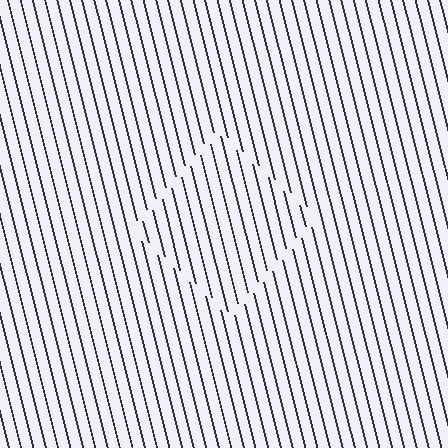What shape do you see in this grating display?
An illusory square. The interior of the shape contains the same grating, shifted by half a period — the contour is defined by the phase discontinuity where line-ends from the inner and outer gratings abut.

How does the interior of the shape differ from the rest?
The interior of the shape contains the same grating, shifted by half a period — the contour is defined by the phase discontinuity where line-ends from the inner and outer gratings abut.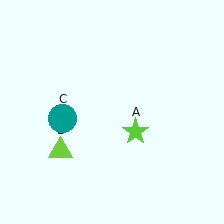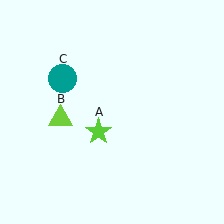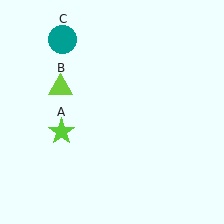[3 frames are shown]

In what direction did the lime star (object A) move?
The lime star (object A) moved left.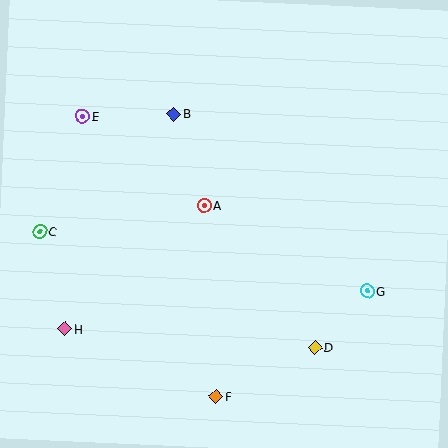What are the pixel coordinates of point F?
Point F is at (216, 397).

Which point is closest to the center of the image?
Point A at (204, 205) is closest to the center.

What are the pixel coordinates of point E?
Point E is at (82, 117).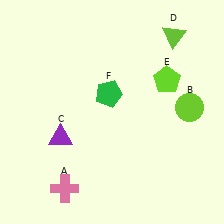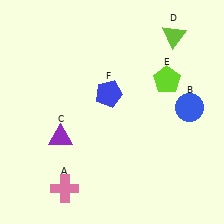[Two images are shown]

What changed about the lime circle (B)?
In Image 1, B is lime. In Image 2, it changed to blue.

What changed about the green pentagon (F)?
In Image 1, F is green. In Image 2, it changed to blue.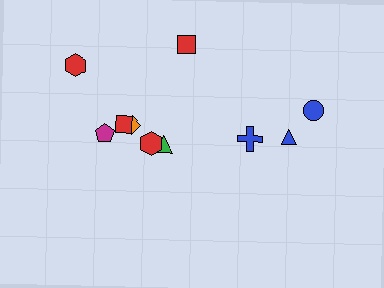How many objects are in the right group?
There are 3 objects.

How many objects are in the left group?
There are 7 objects.